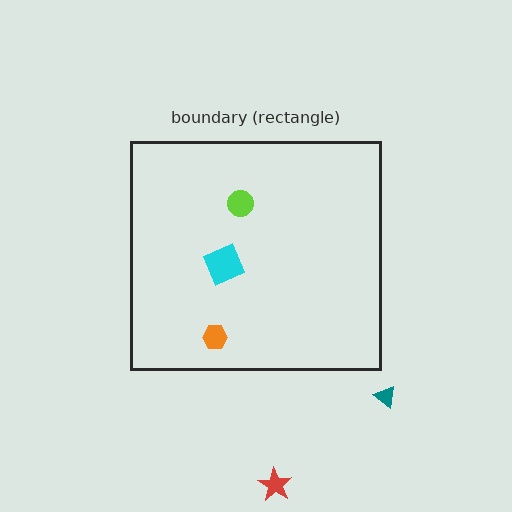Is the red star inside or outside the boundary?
Outside.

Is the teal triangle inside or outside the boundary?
Outside.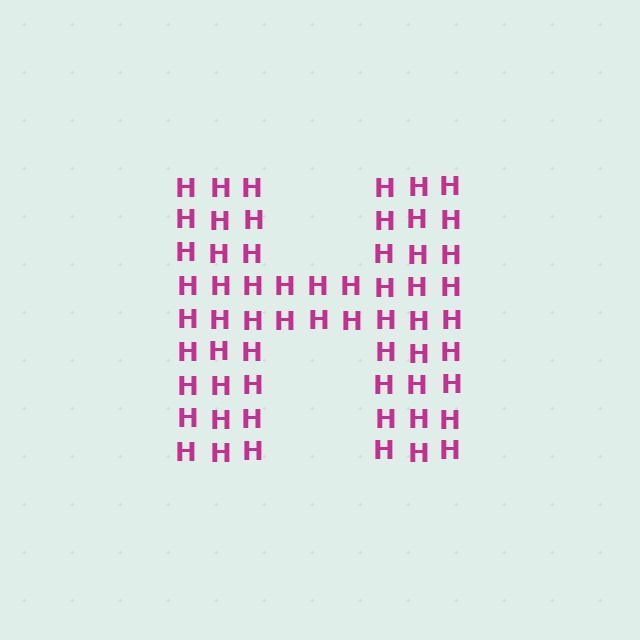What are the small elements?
The small elements are letter H's.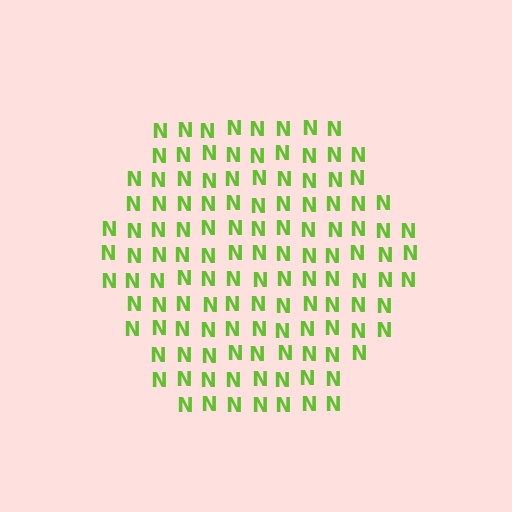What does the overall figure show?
The overall figure shows a hexagon.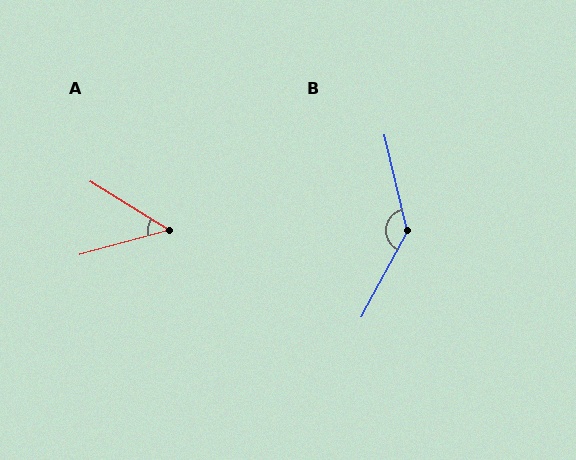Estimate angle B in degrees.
Approximately 139 degrees.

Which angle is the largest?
B, at approximately 139 degrees.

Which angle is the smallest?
A, at approximately 47 degrees.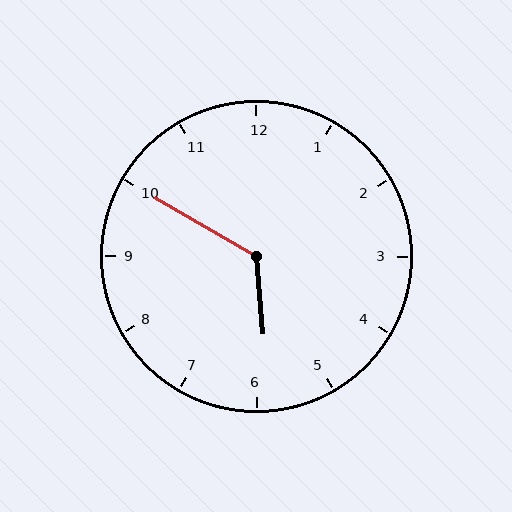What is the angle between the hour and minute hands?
Approximately 125 degrees.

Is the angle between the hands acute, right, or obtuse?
It is obtuse.